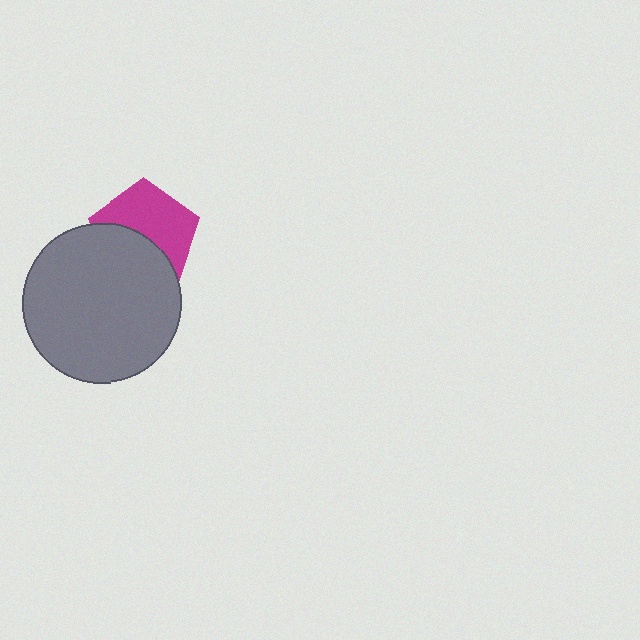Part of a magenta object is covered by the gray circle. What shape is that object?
It is a pentagon.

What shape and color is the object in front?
The object in front is a gray circle.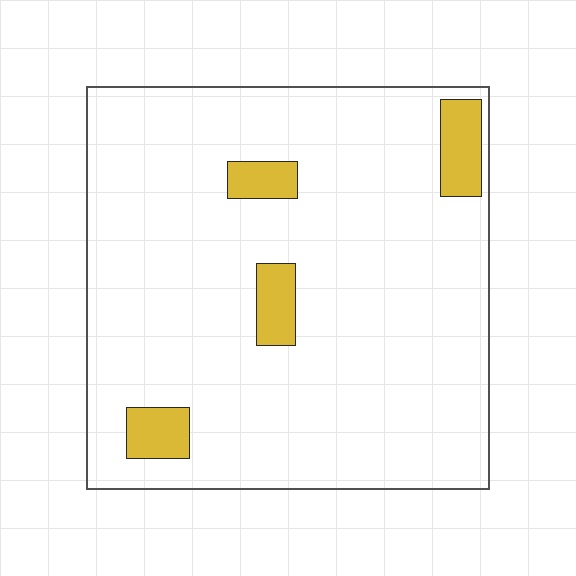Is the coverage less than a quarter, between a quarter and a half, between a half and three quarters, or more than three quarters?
Less than a quarter.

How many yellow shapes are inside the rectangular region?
4.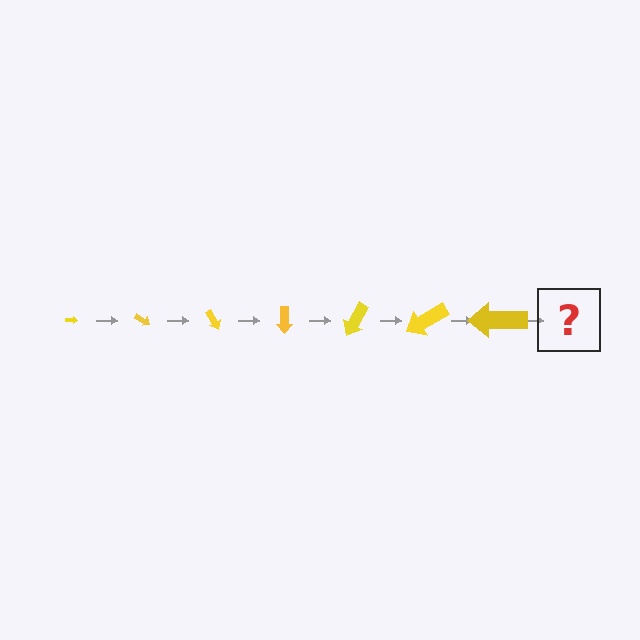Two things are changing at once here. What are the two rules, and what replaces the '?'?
The two rules are that the arrow grows larger each step and it rotates 30 degrees each step. The '?' should be an arrow, larger than the previous one and rotated 210 degrees from the start.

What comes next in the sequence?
The next element should be an arrow, larger than the previous one and rotated 210 degrees from the start.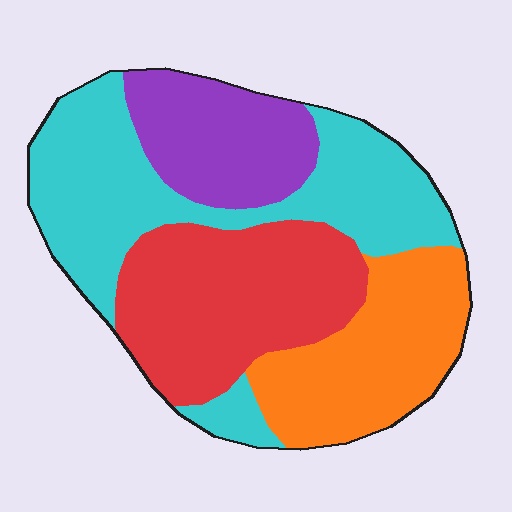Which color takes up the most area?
Cyan, at roughly 35%.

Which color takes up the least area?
Purple, at roughly 15%.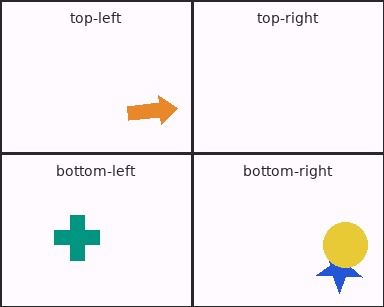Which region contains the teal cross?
The bottom-left region.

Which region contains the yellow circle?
The bottom-right region.